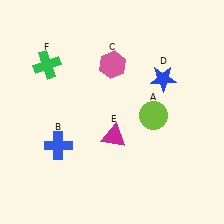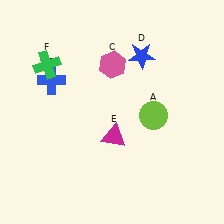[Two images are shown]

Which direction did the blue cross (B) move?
The blue cross (B) moved up.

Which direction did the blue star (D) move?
The blue star (D) moved up.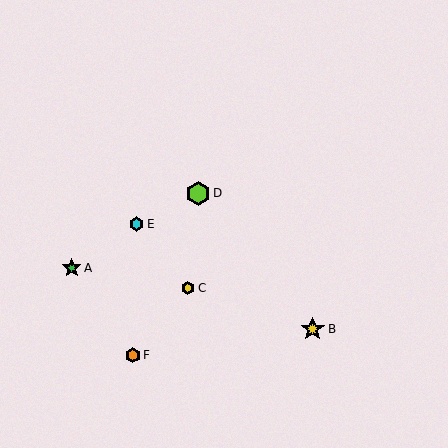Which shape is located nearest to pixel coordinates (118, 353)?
The orange hexagon (labeled F) at (133, 355) is nearest to that location.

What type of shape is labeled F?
Shape F is an orange hexagon.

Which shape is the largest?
The lime hexagon (labeled D) is the largest.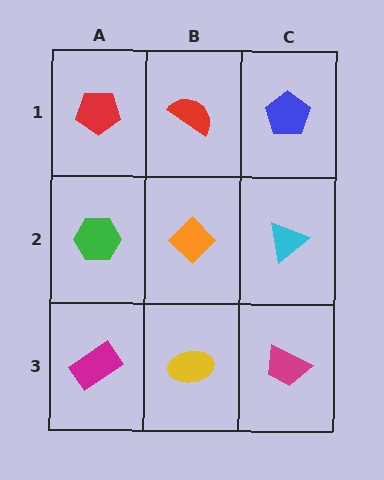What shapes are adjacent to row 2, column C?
A blue pentagon (row 1, column C), a magenta trapezoid (row 3, column C), an orange diamond (row 2, column B).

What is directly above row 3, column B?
An orange diamond.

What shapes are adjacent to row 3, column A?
A green hexagon (row 2, column A), a yellow ellipse (row 3, column B).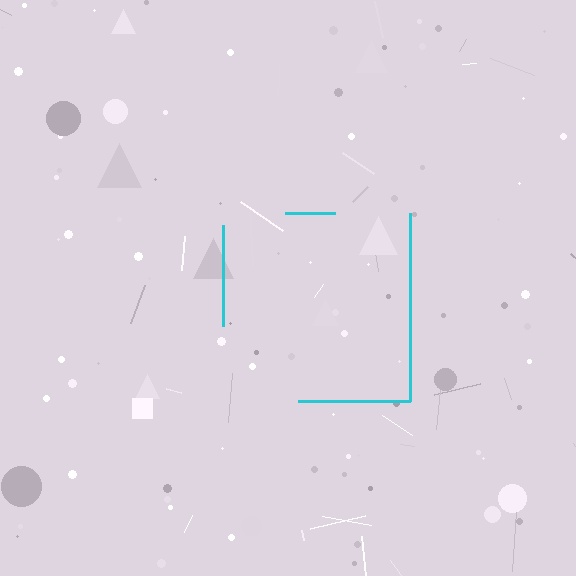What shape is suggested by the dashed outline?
The dashed outline suggests a square.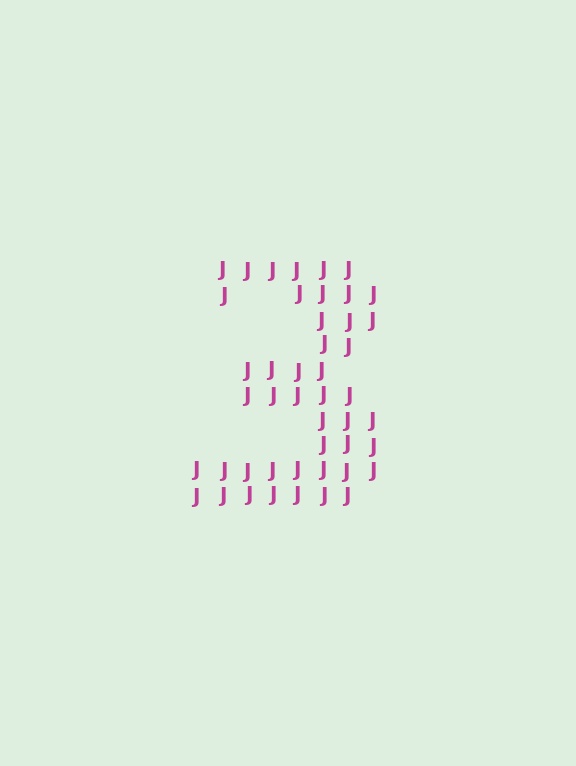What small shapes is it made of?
It is made of small letter J's.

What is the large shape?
The large shape is the digit 3.